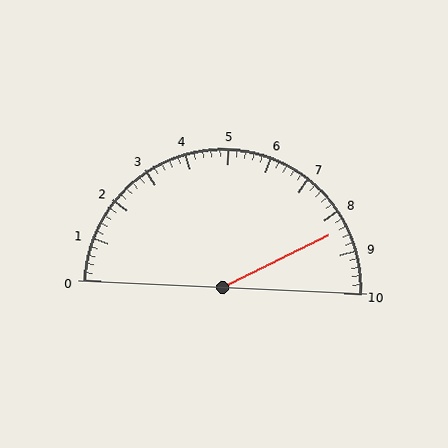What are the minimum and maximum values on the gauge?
The gauge ranges from 0 to 10.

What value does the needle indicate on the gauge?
The needle indicates approximately 8.4.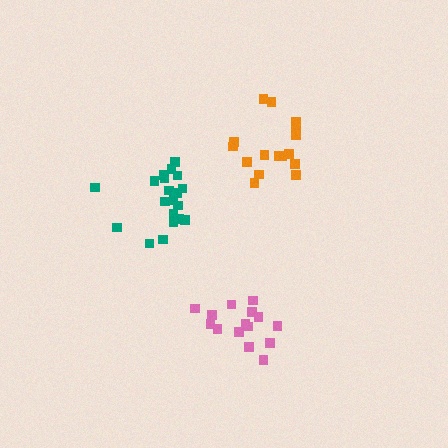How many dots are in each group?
Group 1: 17 dots, Group 2: 20 dots, Group 3: 15 dots (52 total).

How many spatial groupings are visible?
There are 3 spatial groupings.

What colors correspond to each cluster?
The clusters are colored: orange, teal, pink.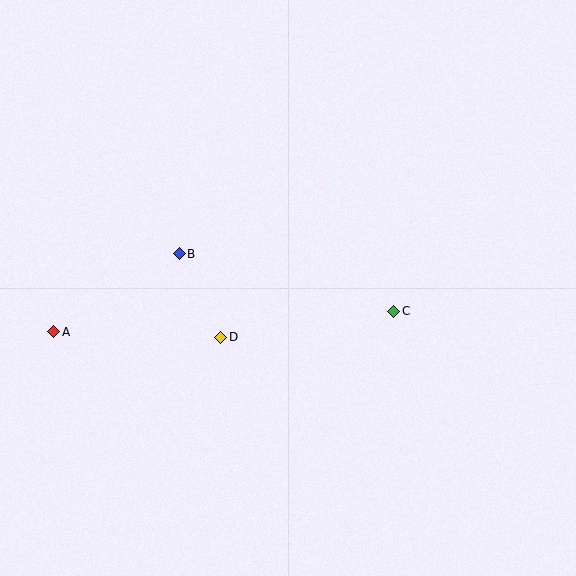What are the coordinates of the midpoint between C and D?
The midpoint between C and D is at (307, 324).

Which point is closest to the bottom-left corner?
Point A is closest to the bottom-left corner.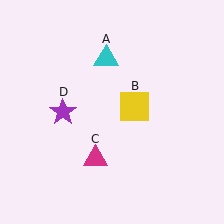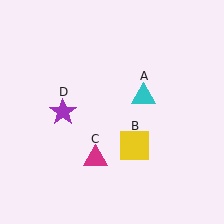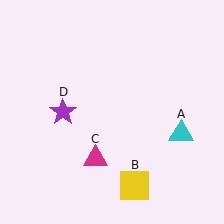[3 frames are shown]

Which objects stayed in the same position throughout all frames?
Magenta triangle (object C) and purple star (object D) remained stationary.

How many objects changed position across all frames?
2 objects changed position: cyan triangle (object A), yellow square (object B).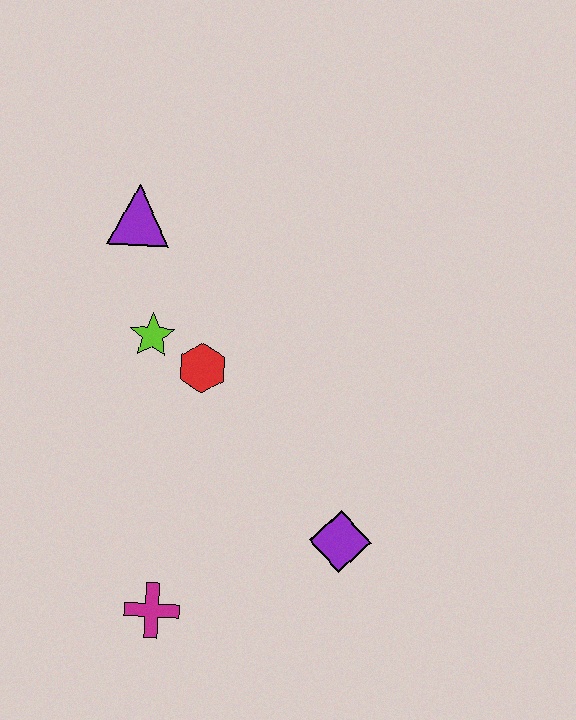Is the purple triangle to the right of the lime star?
No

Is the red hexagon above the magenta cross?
Yes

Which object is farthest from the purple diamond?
The purple triangle is farthest from the purple diamond.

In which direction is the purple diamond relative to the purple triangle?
The purple diamond is below the purple triangle.